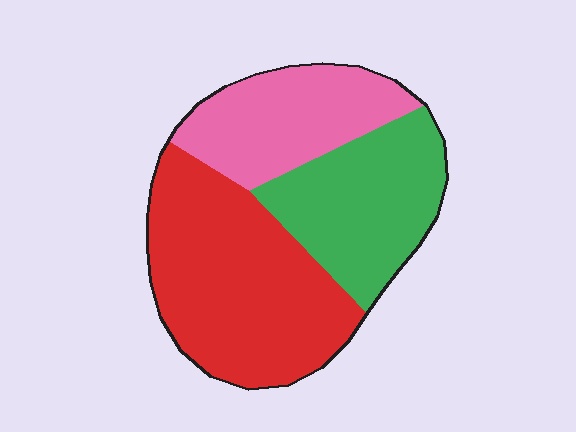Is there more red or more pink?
Red.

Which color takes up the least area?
Pink, at roughly 25%.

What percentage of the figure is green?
Green covers about 30% of the figure.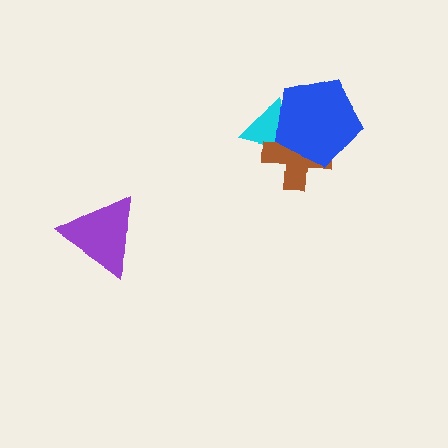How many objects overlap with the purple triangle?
0 objects overlap with the purple triangle.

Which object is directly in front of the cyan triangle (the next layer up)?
The brown cross is directly in front of the cyan triangle.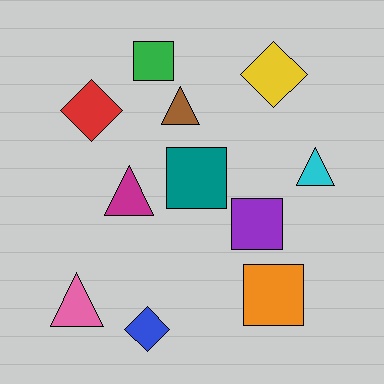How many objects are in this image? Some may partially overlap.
There are 11 objects.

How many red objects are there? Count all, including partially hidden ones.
There is 1 red object.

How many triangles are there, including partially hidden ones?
There are 4 triangles.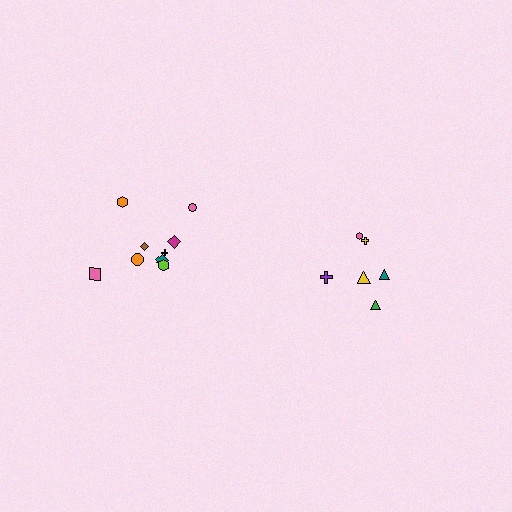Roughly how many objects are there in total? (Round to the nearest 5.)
Roughly 15 objects in total.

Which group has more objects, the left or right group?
The left group.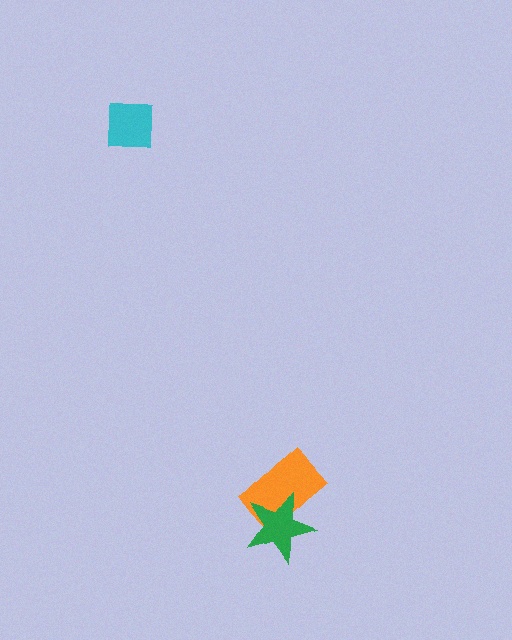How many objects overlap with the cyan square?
0 objects overlap with the cyan square.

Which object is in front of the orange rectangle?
The green star is in front of the orange rectangle.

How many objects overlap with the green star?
1 object overlaps with the green star.